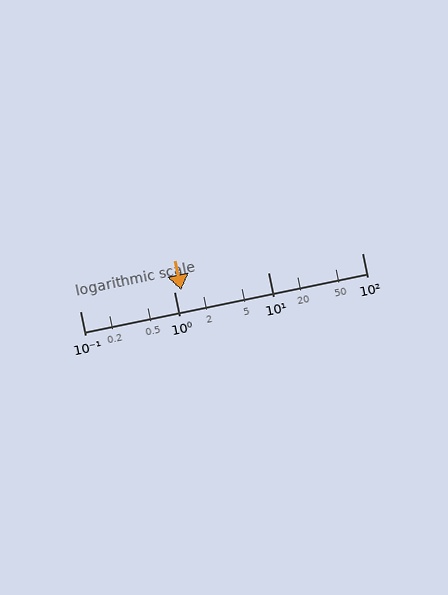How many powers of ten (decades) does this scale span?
The scale spans 3 decades, from 0.1 to 100.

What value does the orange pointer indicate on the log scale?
The pointer indicates approximately 1.2.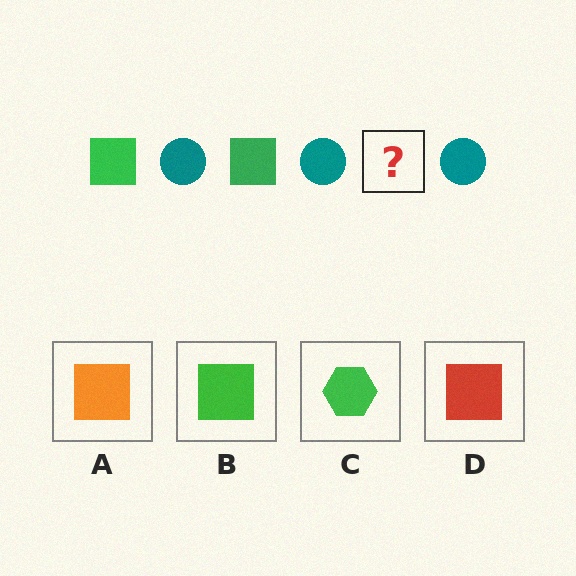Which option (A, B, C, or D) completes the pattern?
B.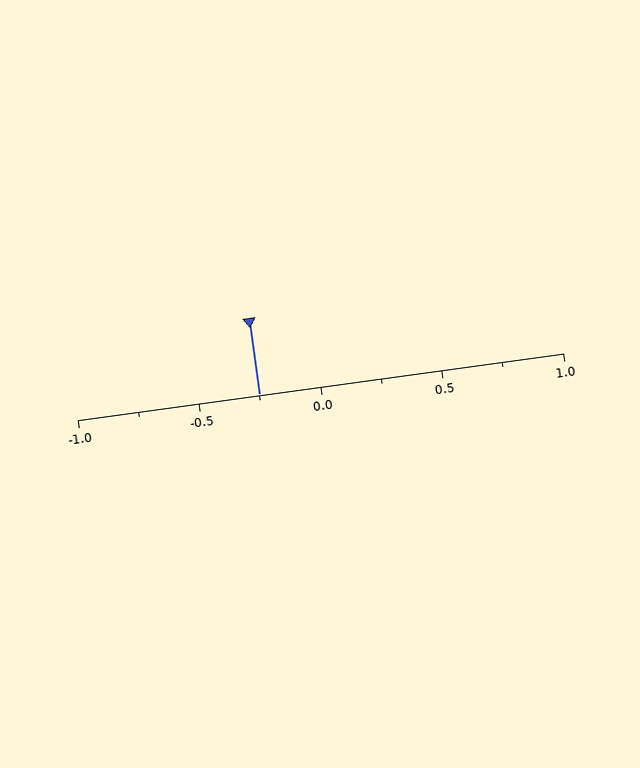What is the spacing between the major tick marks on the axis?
The major ticks are spaced 0.5 apart.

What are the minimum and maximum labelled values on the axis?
The axis runs from -1.0 to 1.0.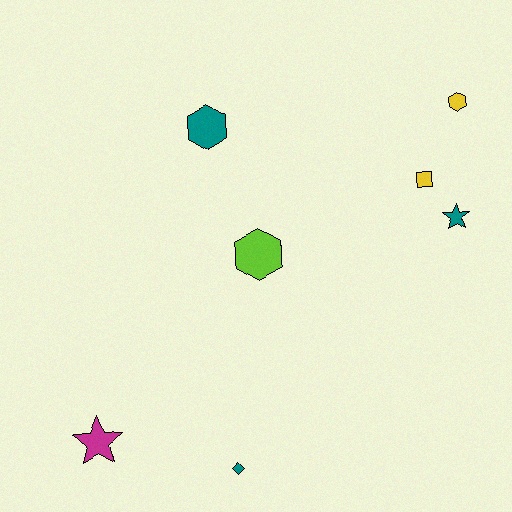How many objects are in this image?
There are 7 objects.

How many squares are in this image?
There is 1 square.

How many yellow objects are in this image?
There are 2 yellow objects.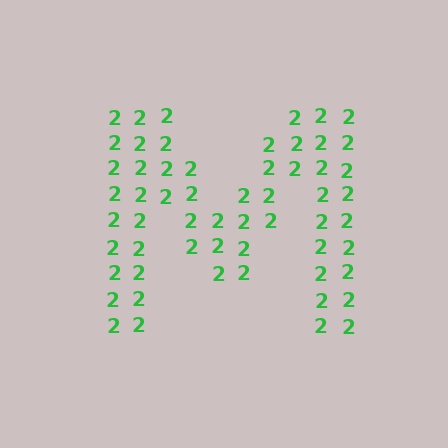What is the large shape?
The large shape is the letter M.